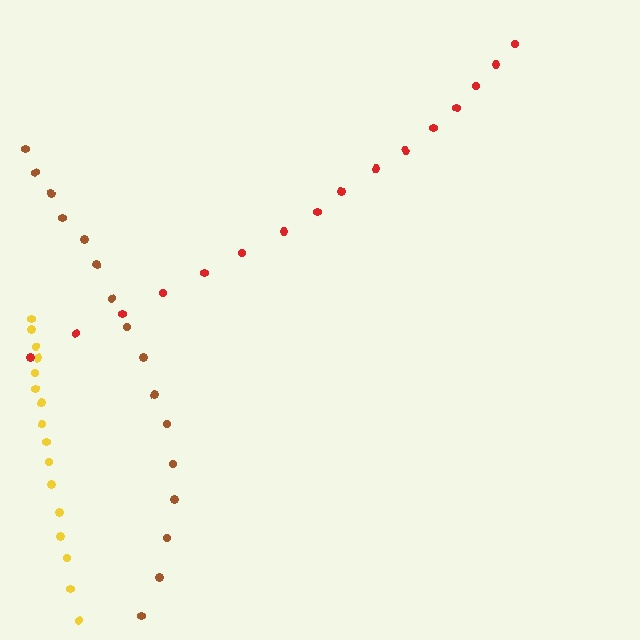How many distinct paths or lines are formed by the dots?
There are 3 distinct paths.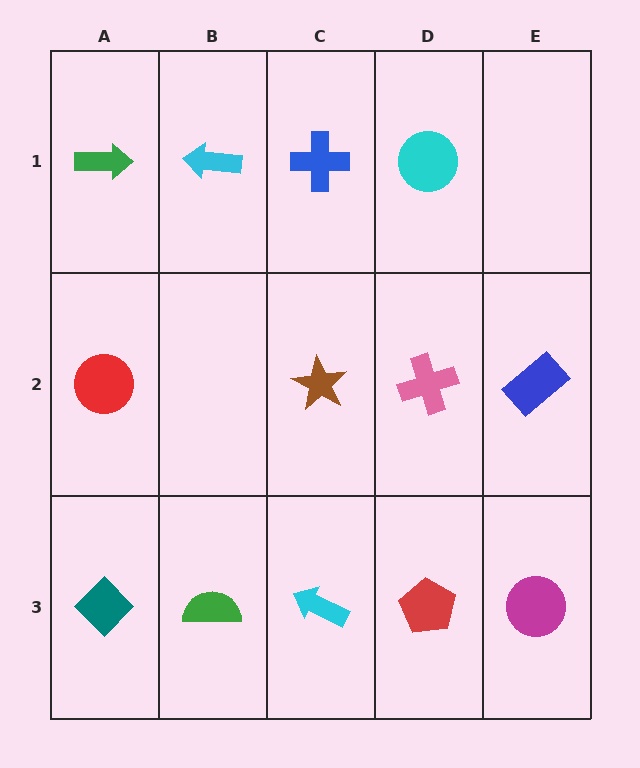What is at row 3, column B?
A green semicircle.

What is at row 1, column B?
A cyan arrow.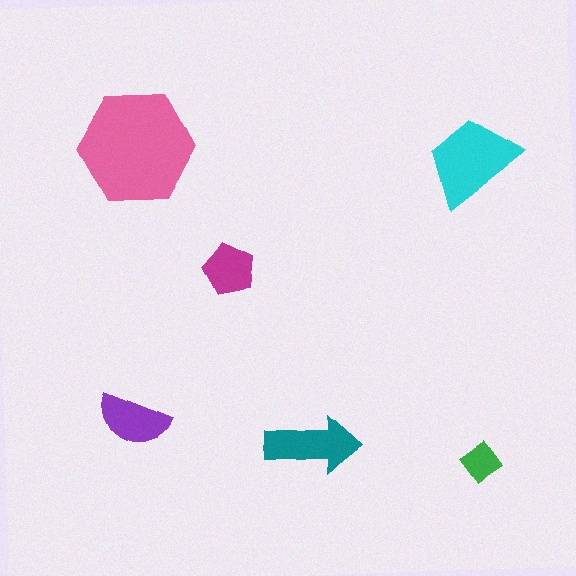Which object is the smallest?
The green diamond.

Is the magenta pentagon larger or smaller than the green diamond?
Larger.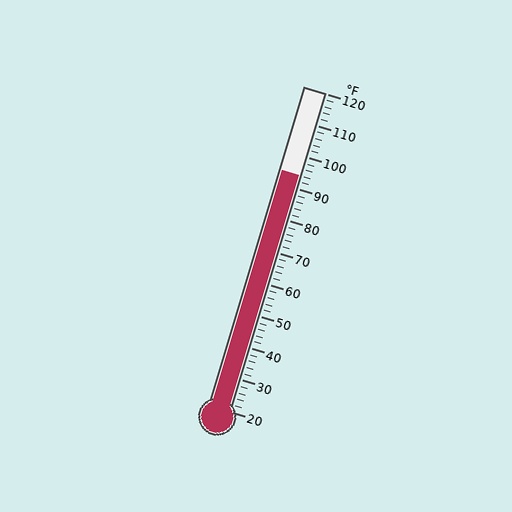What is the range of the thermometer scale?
The thermometer scale ranges from 20°F to 120°F.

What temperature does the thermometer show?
The thermometer shows approximately 94°F.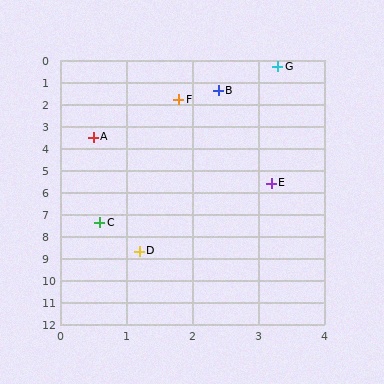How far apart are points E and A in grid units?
Points E and A are about 3.4 grid units apart.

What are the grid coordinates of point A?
Point A is at approximately (0.5, 3.5).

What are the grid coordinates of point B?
Point B is at approximately (2.4, 1.4).